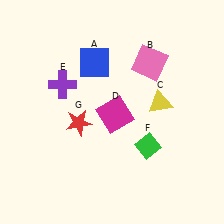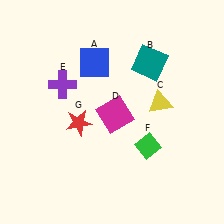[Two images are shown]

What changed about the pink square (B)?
In Image 1, B is pink. In Image 2, it changed to teal.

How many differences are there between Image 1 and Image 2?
There is 1 difference between the two images.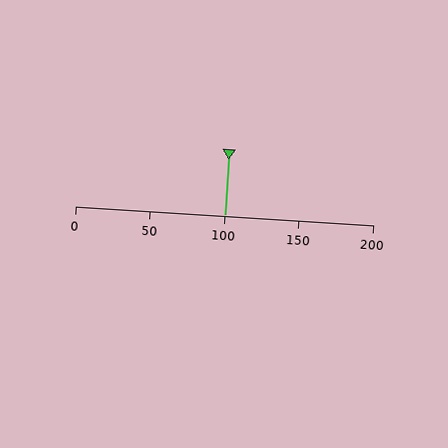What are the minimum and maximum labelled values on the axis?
The axis runs from 0 to 200.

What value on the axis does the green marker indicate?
The marker indicates approximately 100.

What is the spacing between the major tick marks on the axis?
The major ticks are spaced 50 apart.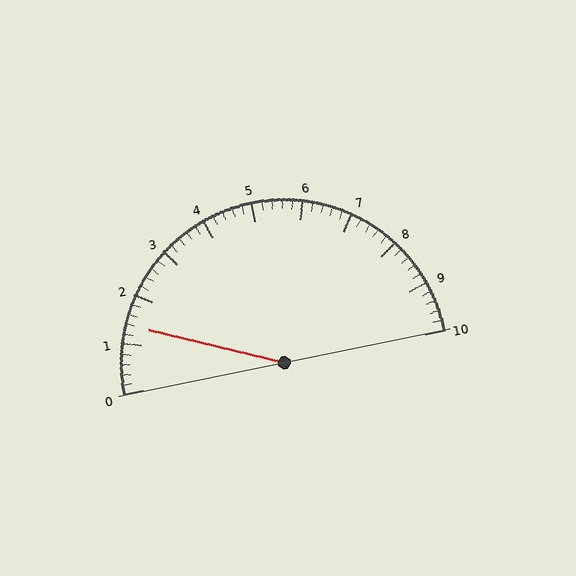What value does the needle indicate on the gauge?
The needle indicates approximately 1.4.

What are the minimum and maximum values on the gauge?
The gauge ranges from 0 to 10.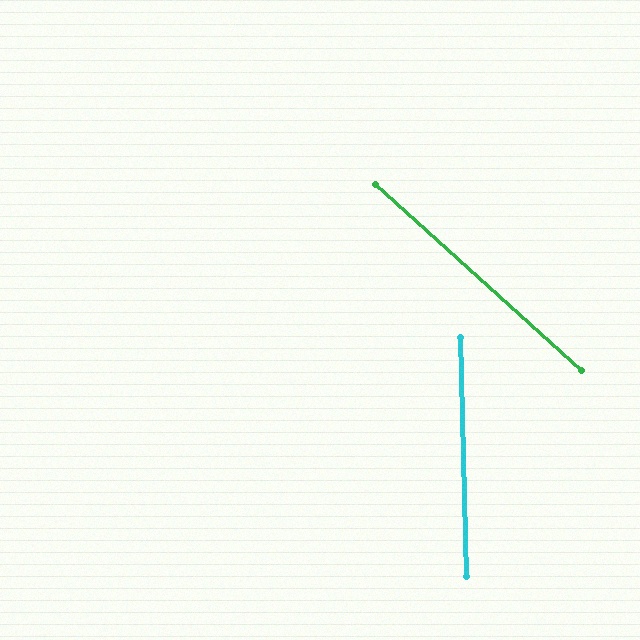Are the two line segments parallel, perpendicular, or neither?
Neither parallel nor perpendicular — they differ by about 46°.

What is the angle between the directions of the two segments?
Approximately 46 degrees.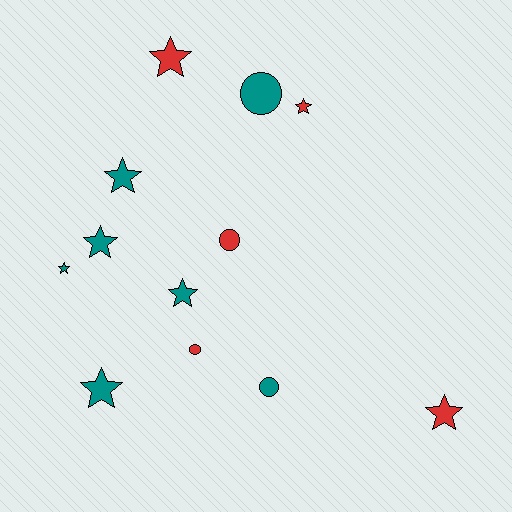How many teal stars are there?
There are 5 teal stars.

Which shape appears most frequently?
Star, with 8 objects.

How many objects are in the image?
There are 12 objects.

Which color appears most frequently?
Teal, with 7 objects.